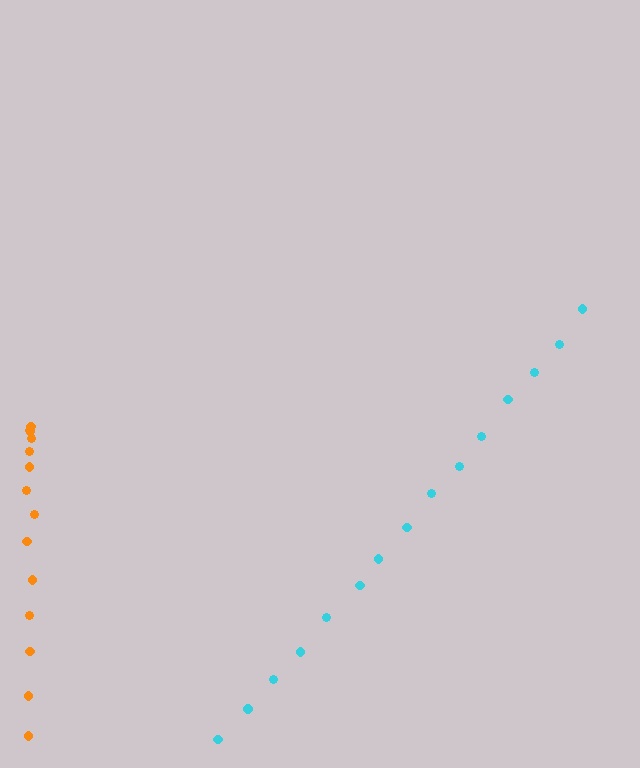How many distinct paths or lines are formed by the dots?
There are 2 distinct paths.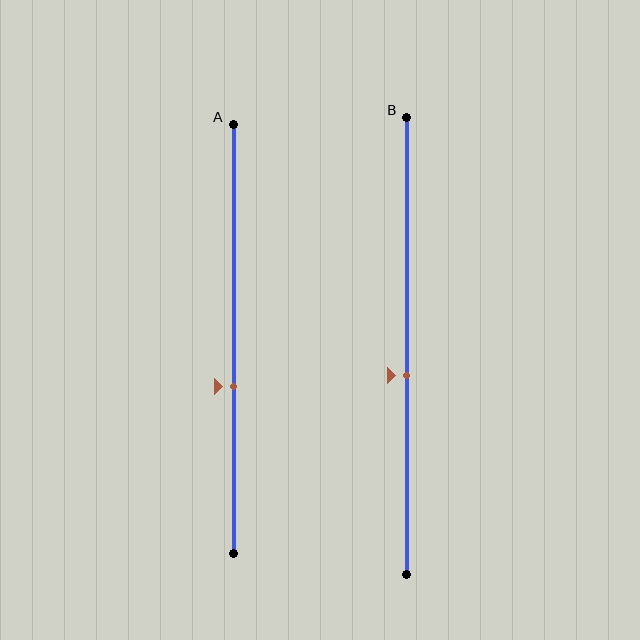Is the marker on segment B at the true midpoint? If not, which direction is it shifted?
No, the marker on segment B is shifted downward by about 7% of the segment length.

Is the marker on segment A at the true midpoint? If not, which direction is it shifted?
No, the marker on segment A is shifted downward by about 11% of the segment length.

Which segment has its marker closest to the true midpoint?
Segment B has its marker closest to the true midpoint.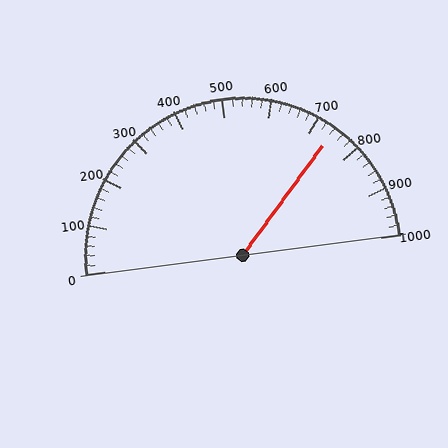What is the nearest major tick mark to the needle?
The nearest major tick mark is 700.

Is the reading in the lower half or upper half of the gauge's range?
The reading is in the upper half of the range (0 to 1000).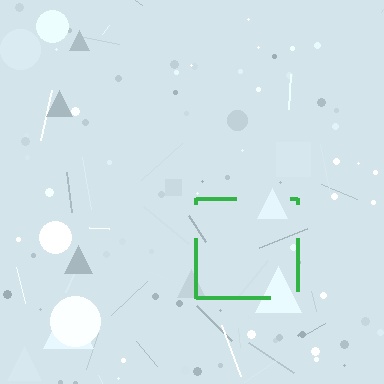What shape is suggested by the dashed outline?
The dashed outline suggests a square.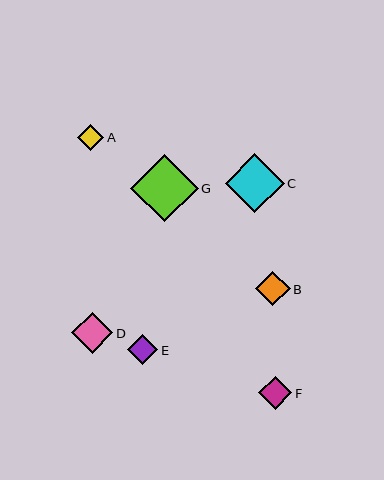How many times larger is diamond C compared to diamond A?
Diamond C is approximately 2.2 times the size of diamond A.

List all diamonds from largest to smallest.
From largest to smallest: G, C, D, B, F, E, A.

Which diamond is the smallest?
Diamond A is the smallest with a size of approximately 27 pixels.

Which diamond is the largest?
Diamond G is the largest with a size of approximately 67 pixels.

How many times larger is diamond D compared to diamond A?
Diamond D is approximately 1.5 times the size of diamond A.